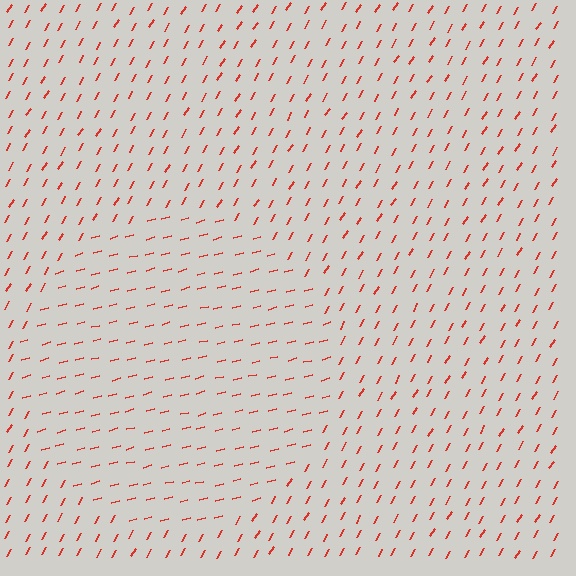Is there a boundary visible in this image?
Yes, there is a texture boundary formed by a change in line orientation.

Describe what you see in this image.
The image is filled with small red line segments. A circle region in the image has lines oriented differently from the surrounding lines, creating a visible texture boundary.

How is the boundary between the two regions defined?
The boundary is defined purely by a change in line orientation (approximately 45 degrees difference). All lines are the same color and thickness.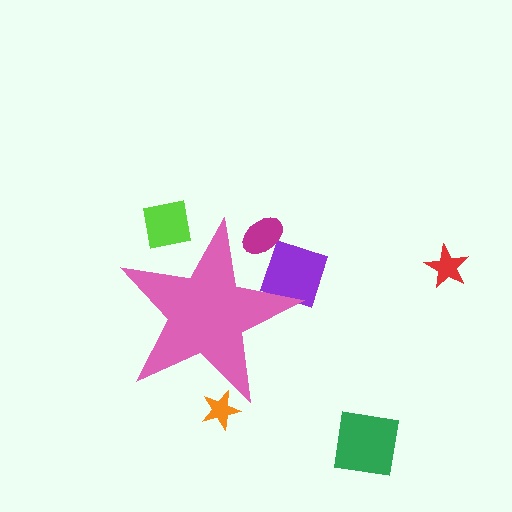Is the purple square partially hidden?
Yes, the purple square is partially hidden behind the pink star.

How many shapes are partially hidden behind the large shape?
4 shapes are partially hidden.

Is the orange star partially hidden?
Yes, the orange star is partially hidden behind the pink star.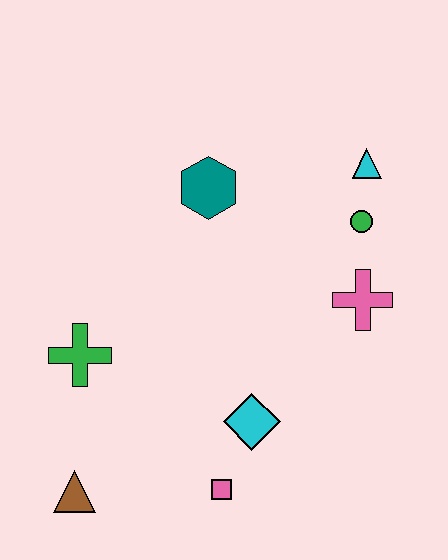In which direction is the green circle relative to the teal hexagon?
The green circle is to the right of the teal hexagon.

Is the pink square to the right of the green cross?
Yes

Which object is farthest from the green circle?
The brown triangle is farthest from the green circle.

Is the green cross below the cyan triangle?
Yes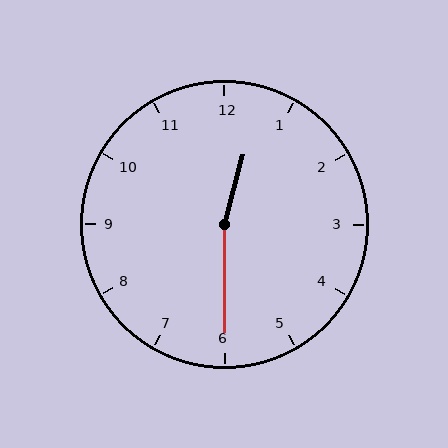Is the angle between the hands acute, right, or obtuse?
It is obtuse.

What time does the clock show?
12:30.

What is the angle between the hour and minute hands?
Approximately 165 degrees.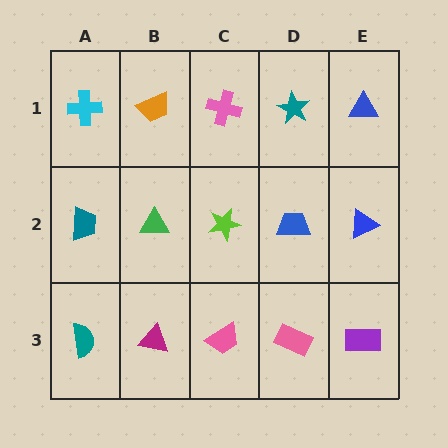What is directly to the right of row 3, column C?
A pink rectangle.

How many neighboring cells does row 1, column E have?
2.